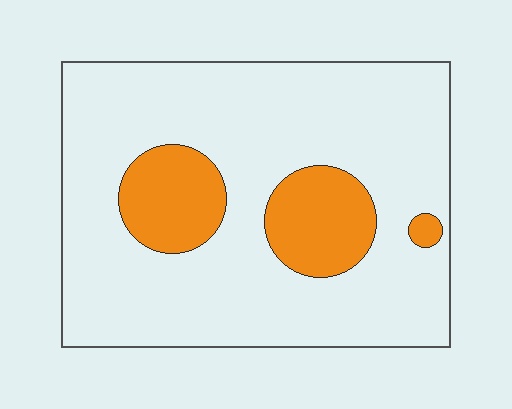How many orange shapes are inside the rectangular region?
3.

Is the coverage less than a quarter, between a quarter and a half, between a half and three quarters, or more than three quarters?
Less than a quarter.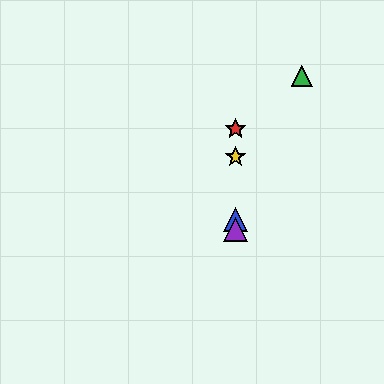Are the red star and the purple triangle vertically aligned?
Yes, both are at x≈235.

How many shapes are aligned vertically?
4 shapes (the red star, the blue triangle, the yellow star, the purple triangle) are aligned vertically.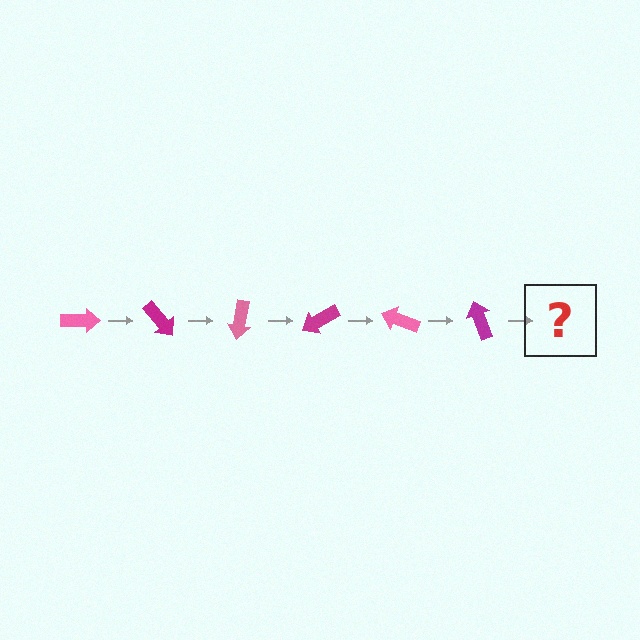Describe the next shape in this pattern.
It should be a pink arrow, rotated 300 degrees from the start.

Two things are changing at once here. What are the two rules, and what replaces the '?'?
The two rules are that it rotates 50 degrees each step and the color cycles through pink and magenta. The '?' should be a pink arrow, rotated 300 degrees from the start.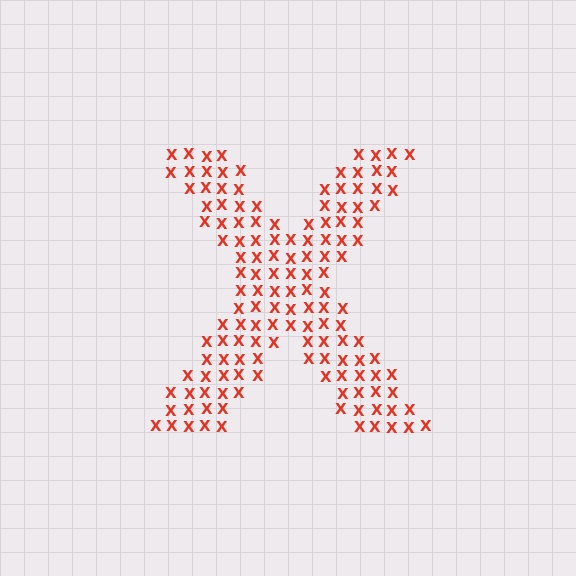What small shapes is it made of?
It is made of small letter X's.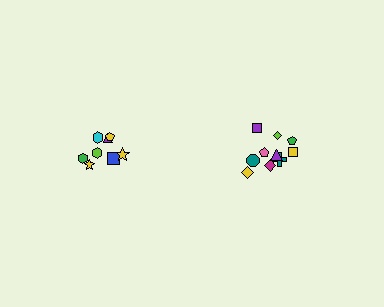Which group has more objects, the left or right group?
The right group.